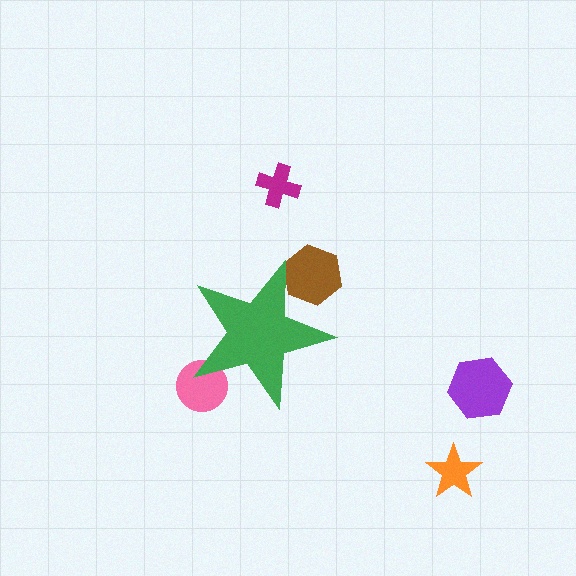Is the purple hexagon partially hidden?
No, the purple hexagon is fully visible.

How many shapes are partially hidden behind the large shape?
2 shapes are partially hidden.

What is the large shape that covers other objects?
A green star.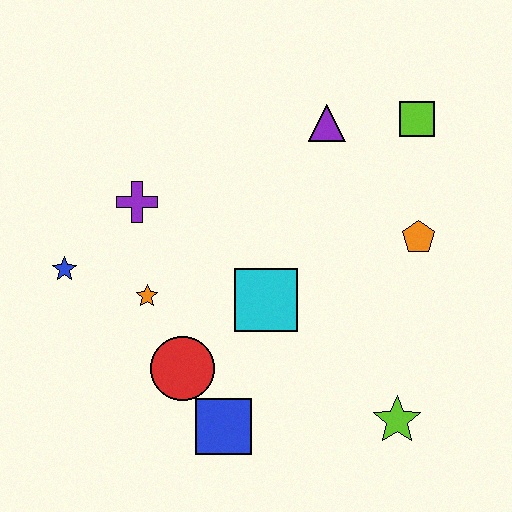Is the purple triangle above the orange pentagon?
Yes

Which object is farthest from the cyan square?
The lime square is farthest from the cyan square.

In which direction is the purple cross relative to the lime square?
The purple cross is to the left of the lime square.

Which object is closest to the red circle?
The blue square is closest to the red circle.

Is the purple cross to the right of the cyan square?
No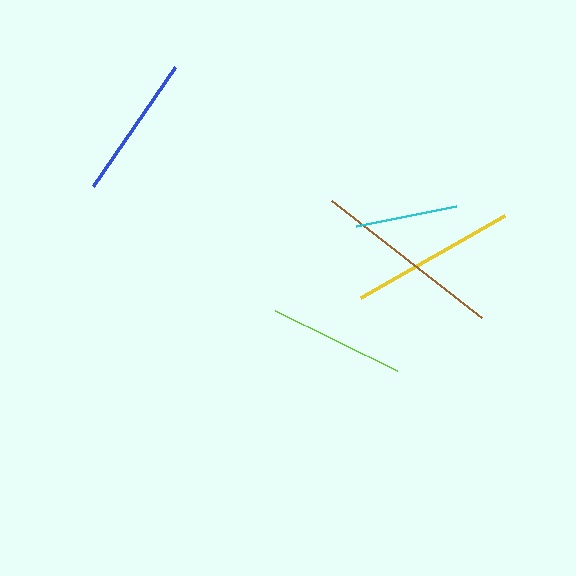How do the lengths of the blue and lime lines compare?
The blue and lime lines are approximately the same length.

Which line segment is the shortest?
The cyan line is the shortest at approximately 102 pixels.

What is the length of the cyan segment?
The cyan segment is approximately 102 pixels long.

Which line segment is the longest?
The brown line is the longest at approximately 191 pixels.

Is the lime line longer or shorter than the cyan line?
The lime line is longer than the cyan line.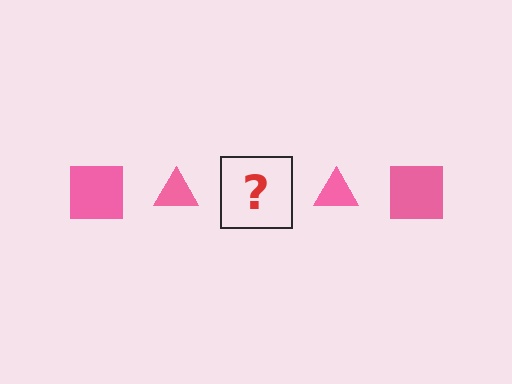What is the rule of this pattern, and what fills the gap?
The rule is that the pattern cycles through square, triangle shapes in pink. The gap should be filled with a pink square.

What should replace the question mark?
The question mark should be replaced with a pink square.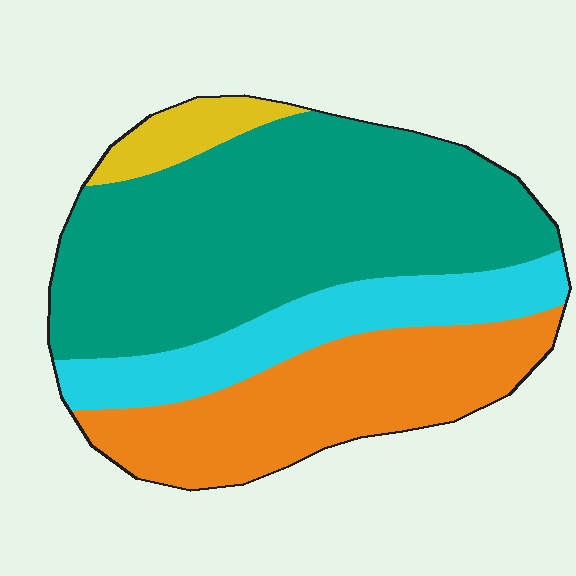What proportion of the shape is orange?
Orange takes up about one quarter (1/4) of the shape.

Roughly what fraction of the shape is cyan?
Cyan takes up about one sixth (1/6) of the shape.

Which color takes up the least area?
Yellow, at roughly 5%.